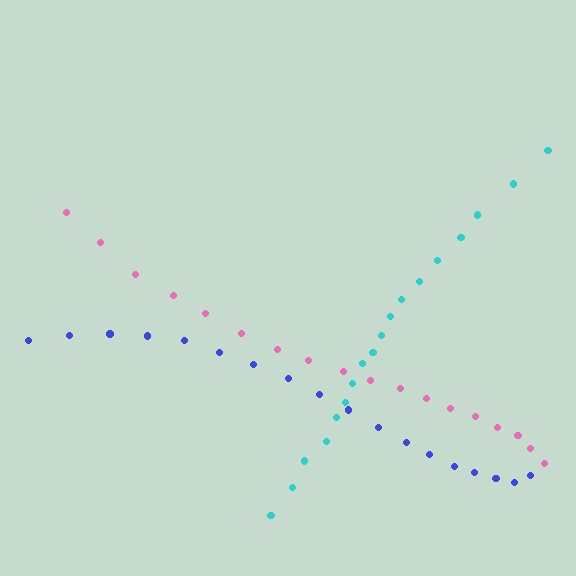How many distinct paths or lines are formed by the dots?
There are 3 distinct paths.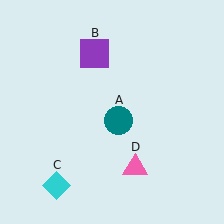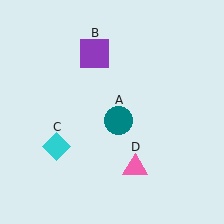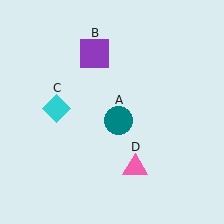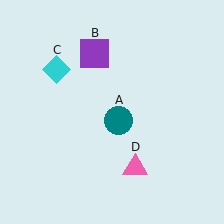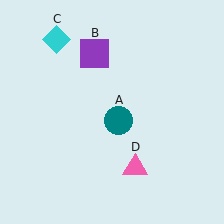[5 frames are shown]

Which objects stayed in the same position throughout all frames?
Teal circle (object A) and purple square (object B) and pink triangle (object D) remained stationary.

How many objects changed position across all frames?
1 object changed position: cyan diamond (object C).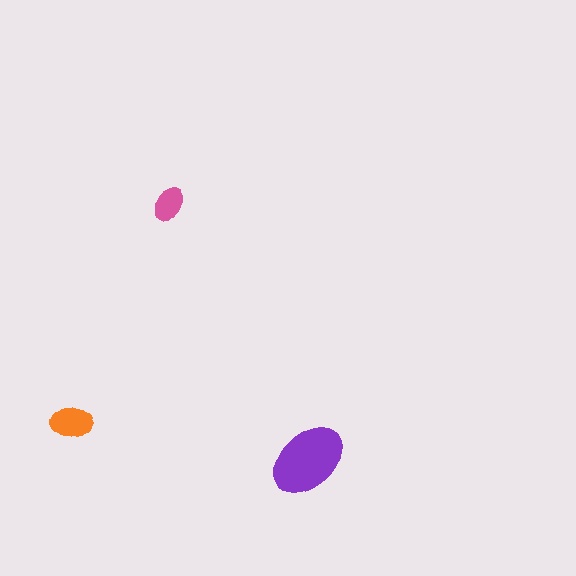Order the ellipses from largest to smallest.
the purple one, the orange one, the pink one.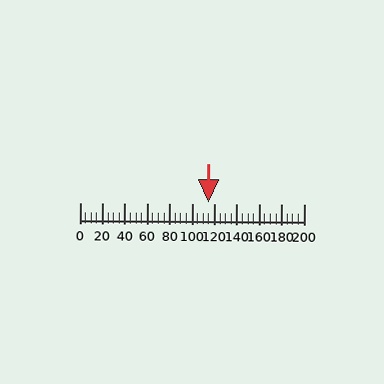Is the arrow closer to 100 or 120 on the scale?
The arrow is closer to 120.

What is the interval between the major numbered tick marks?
The major tick marks are spaced 20 units apart.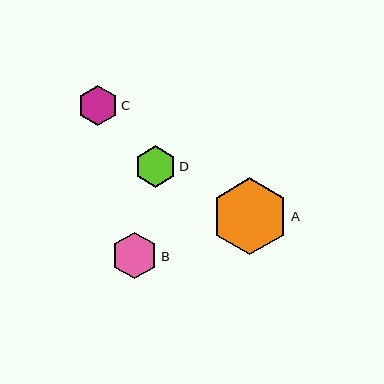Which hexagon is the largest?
Hexagon A is the largest with a size of approximately 77 pixels.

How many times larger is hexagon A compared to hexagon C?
Hexagon A is approximately 1.9 times the size of hexagon C.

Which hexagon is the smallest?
Hexagon C is the smallest with a size of approximately 40 pixels.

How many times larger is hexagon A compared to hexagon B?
Hexagon A is approximately 1.6 times the size of hexagon B.